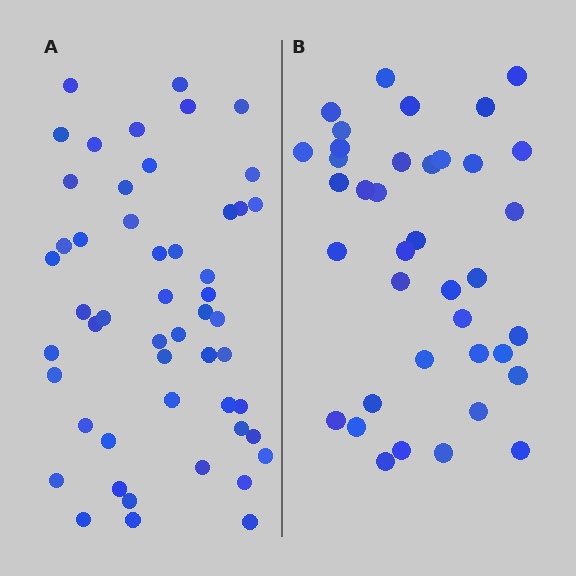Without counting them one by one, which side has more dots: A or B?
Region A (the left region) has more dots.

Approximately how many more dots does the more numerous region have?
Region A has approximately 15 more dots than region B.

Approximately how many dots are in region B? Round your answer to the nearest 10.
About 40 dots. (The exact count is 38, which rounds to 40.)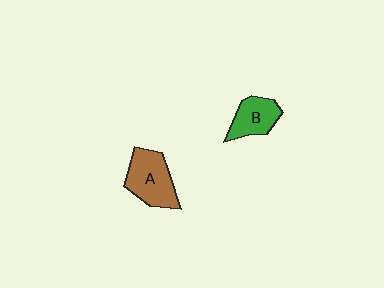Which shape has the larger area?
Shape A (brown).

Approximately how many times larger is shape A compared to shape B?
Approximately 1.4 times.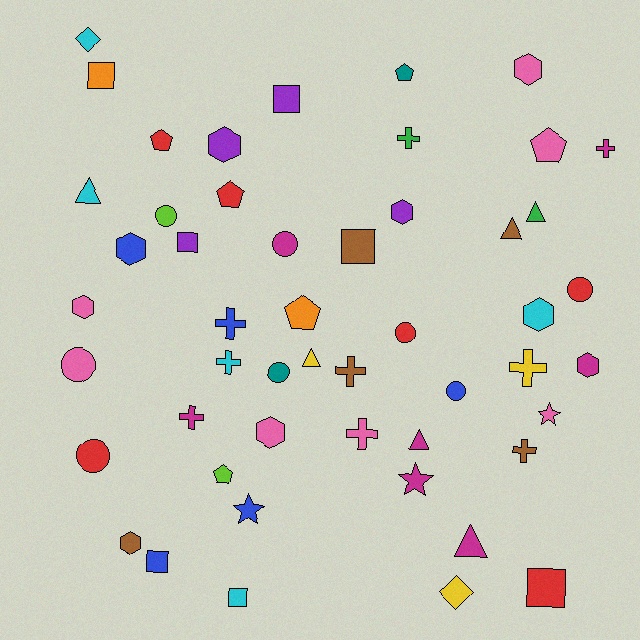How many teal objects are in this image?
There are 2 teal objects.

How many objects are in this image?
There are 50 objects.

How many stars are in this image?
There are 3 stars.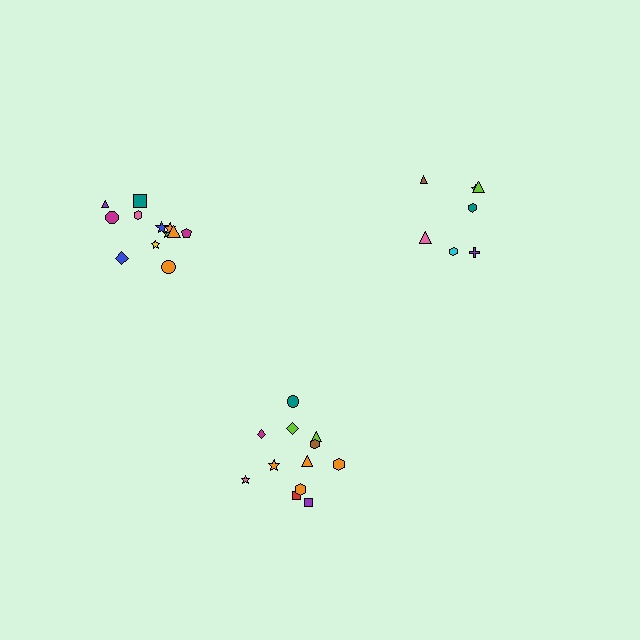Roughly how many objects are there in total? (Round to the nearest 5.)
Roughly 30 objects in total.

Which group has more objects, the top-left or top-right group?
The top-left group.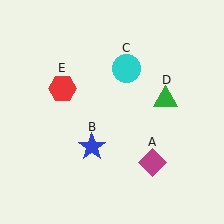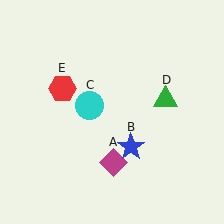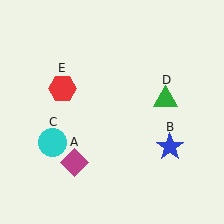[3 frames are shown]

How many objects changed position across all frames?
3 objects changed position: magenta diamond (object A), blue star (object B), cyan circle (object C).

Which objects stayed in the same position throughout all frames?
Green triangle (object D) and red hexagon (object E) remained stationary.